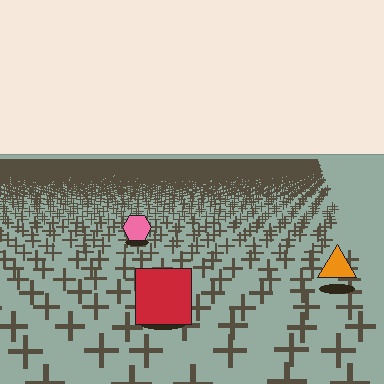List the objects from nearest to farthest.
From nearest to farthest: the red square, the orange triangle, the pink hexagon.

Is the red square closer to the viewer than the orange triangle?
Yes. The red square is closer — you can tell from the texture gradient: the ground texture is coarser near it.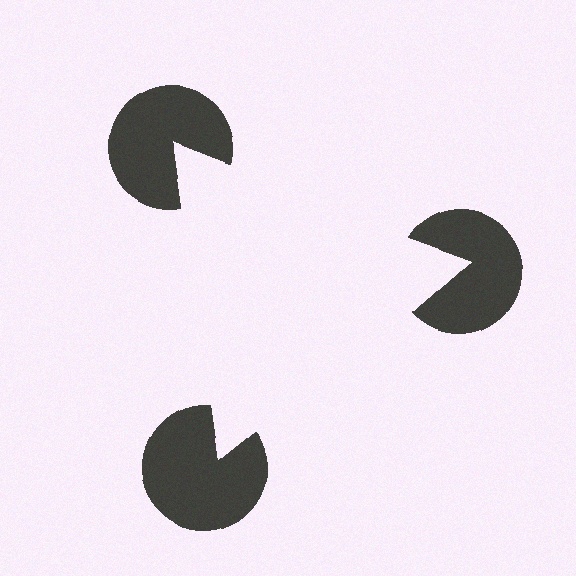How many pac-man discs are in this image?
There are 3 — one at each vertex of the illusory triangle.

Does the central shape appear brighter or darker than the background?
It typically appears slightly brighter than the background, even though no actual brightness change is drawn.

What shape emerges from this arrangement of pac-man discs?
An illusory triangle — its edges are inferred from the aligned wedge cuts in the pac-man discs, not physically drawn.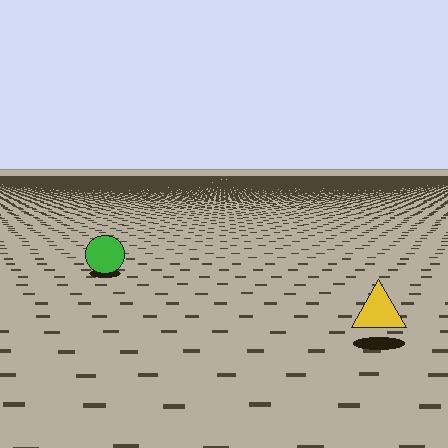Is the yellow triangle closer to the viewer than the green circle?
Yes. The yellow triangle is closer — you can tell from the texture gradient: the ground texture is coarser near it.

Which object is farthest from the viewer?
The green circle is farthest from the viewer. It appears smaller and the ground texture around it is denser.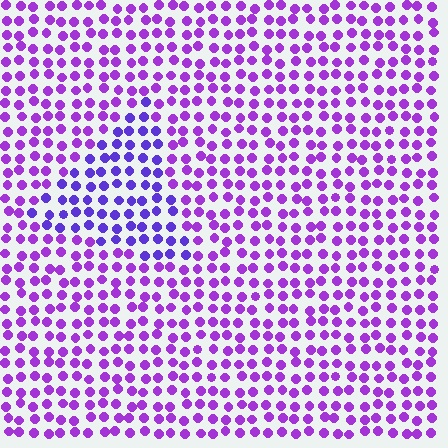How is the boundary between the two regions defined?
The boundary is defined purely by a slight shift in hue (about 26 degrees). Spacing, size, and orientation are identical on both sides.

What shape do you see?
I see a triangle.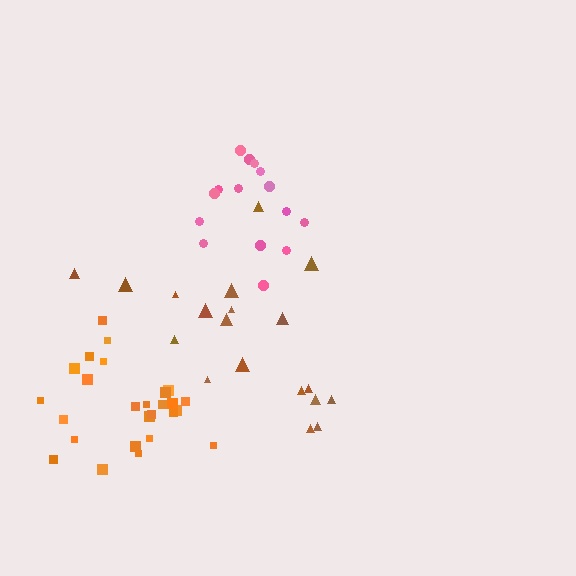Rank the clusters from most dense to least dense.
orange, pink, brown.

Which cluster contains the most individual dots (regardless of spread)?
Orange (26).